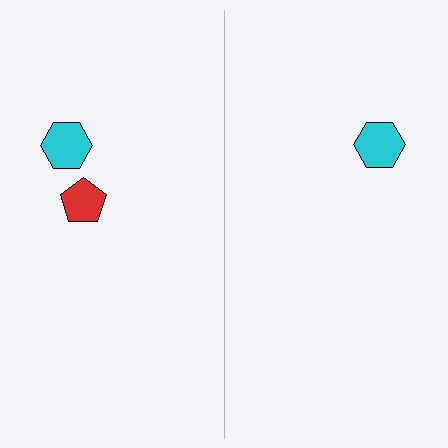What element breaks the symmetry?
A red pentagon is missing from the right side.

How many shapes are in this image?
There are 3 shapes in this image.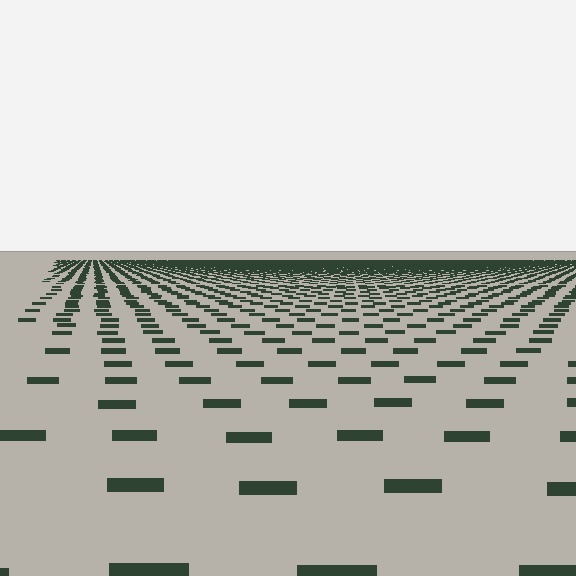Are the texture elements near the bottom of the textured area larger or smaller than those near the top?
Larger. Near the bottom, elements are closer to the viewer and appear at a bigger on-screen size.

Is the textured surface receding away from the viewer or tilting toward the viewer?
The surface is receding away from the viewer. Texture elements get smaller and denser toward the top.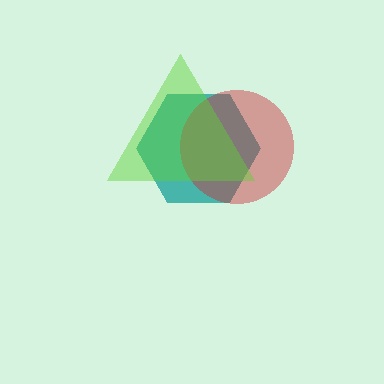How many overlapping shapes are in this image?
There are 3 overlapping shapes in the image.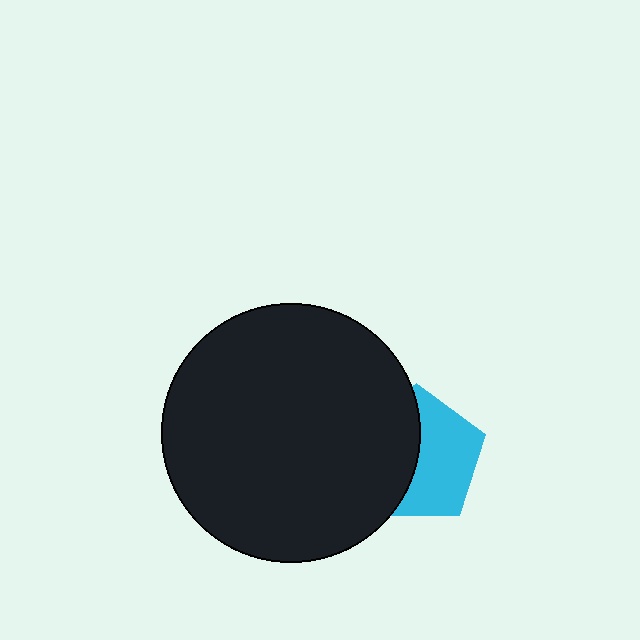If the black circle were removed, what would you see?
You would see the complete cyan pentagon.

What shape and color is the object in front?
The object in front is a black circle.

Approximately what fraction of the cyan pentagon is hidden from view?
Roughly 47% of the cyan pentagon is hidden behind the black circle.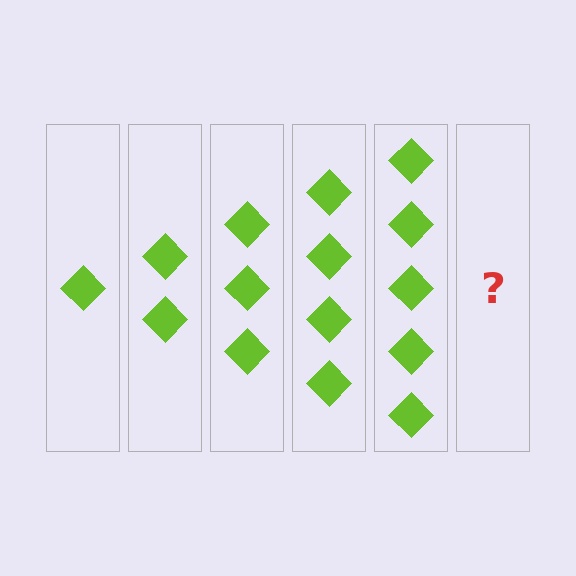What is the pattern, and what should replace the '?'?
The pattern is that each step adds one more diamond. The '?' should be 6 diamonds.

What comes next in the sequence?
The next element should be 6 diamonds.